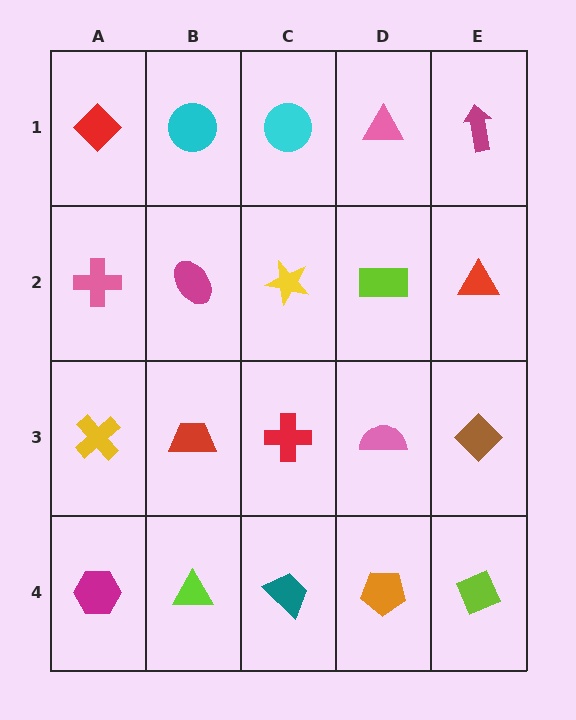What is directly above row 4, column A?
A yellow cross.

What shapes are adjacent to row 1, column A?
A pink cross (row 2, column A), a cyan circle (row 1, column B).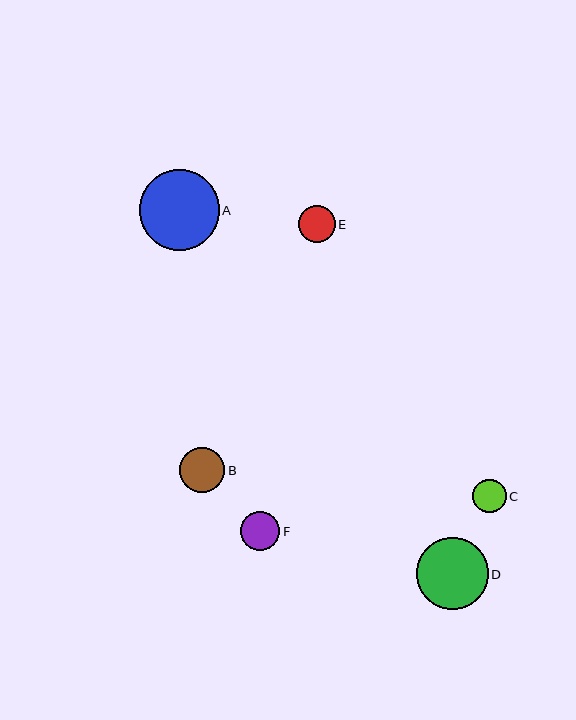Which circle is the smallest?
Circle C is the smallest with a size of approximately 33 pixels.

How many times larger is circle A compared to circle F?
Circle A is approximately 2.0 times the size of circle F.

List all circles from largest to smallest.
From largest to smallest: A, D, B, F, E, C.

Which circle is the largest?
Circle A is the largest with a size of approximately 80 pixels.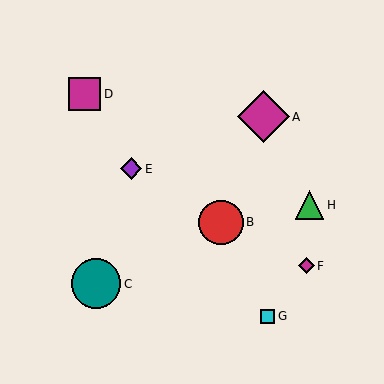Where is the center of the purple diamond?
The center of the purple diamond is at (131, 169).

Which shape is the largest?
The magenta diamond (labeled A) is the largest.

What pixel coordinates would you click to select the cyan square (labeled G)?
Click at (267, 316) to select the cyan square G.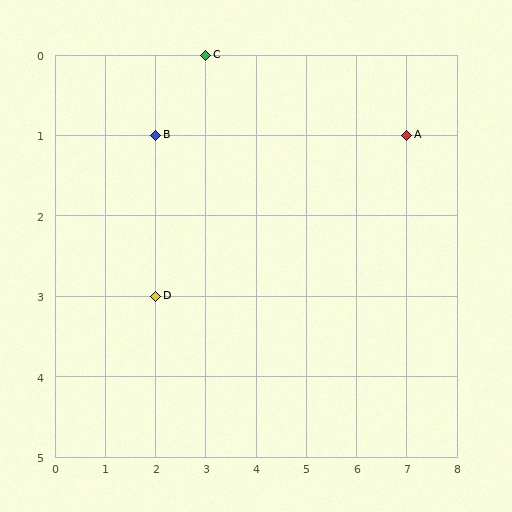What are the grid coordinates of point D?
Point D is at grid coordinates (2, 3).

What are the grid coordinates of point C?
Point C is at grid coordinates (3, 0).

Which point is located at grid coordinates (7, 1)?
Point A is at (7, 1).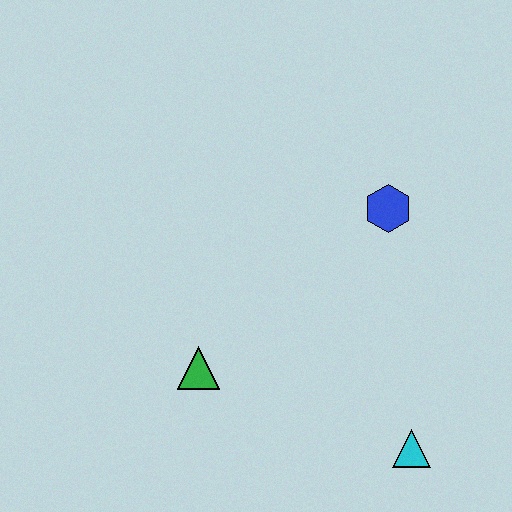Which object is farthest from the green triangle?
The blue hexagon is farthest from the green triangle.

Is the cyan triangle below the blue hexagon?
Yes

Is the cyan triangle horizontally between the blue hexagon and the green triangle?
No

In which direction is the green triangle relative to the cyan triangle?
The green triangle is to the left of the cyan triangle.